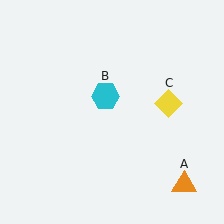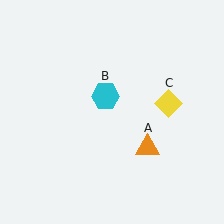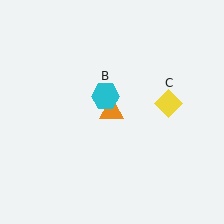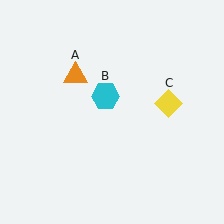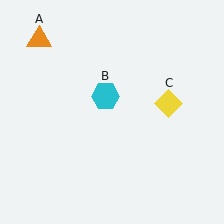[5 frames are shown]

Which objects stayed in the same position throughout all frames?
Cyan hexagon (object B) and yellow diamond (object C) remained stationary.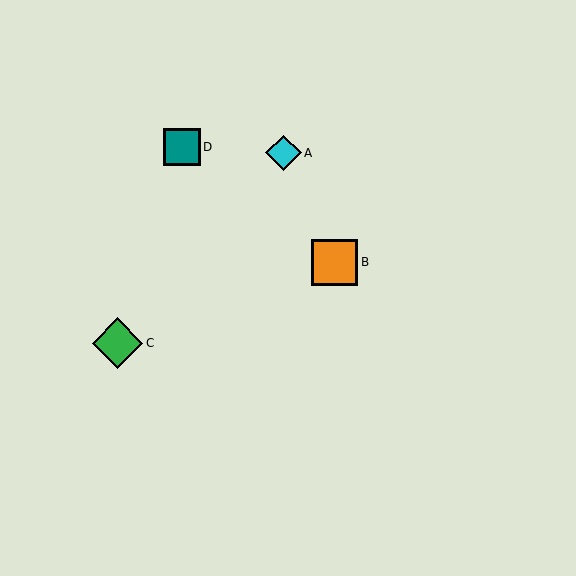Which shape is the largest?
The green diamond (labeled C) is the largest.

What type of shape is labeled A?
Shape A is a cyan diamond.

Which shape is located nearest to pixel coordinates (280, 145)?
The cyan diamond (labeled A) at (283, 153) is nearest to that location.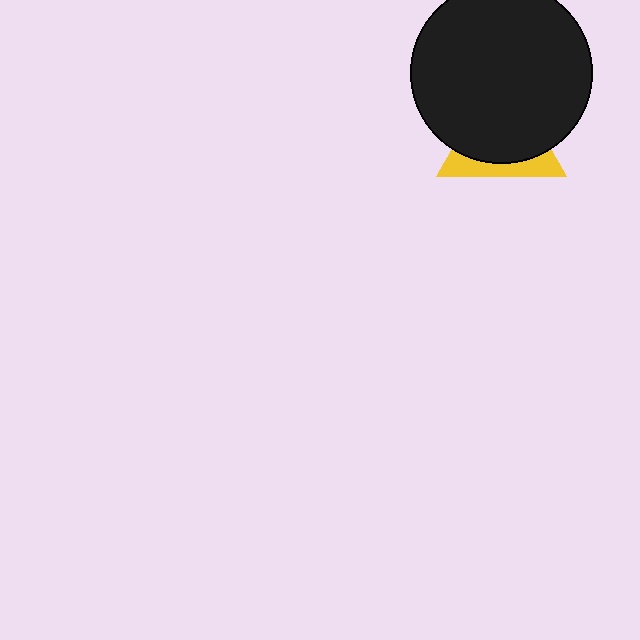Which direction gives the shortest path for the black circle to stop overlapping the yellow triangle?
Moving up gives the shortest separation.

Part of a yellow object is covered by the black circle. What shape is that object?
It is a triangle.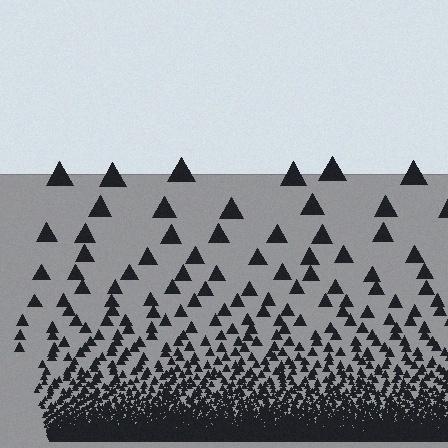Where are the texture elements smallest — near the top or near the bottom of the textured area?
Near the bottom.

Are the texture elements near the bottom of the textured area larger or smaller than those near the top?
Smaller. The gradient is inverted — elements near the bottom are smaller and denser.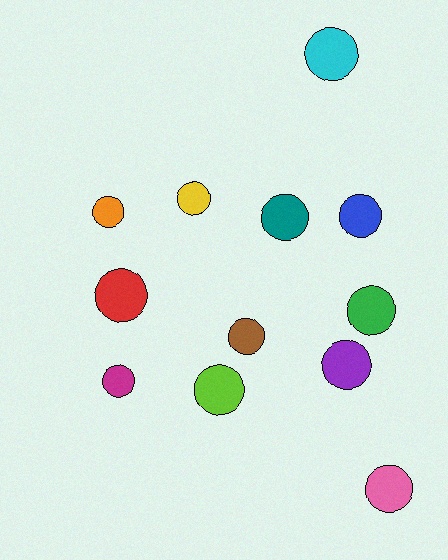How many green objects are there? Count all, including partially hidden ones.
There is 1 green object.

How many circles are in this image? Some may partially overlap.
There are 12 circles.